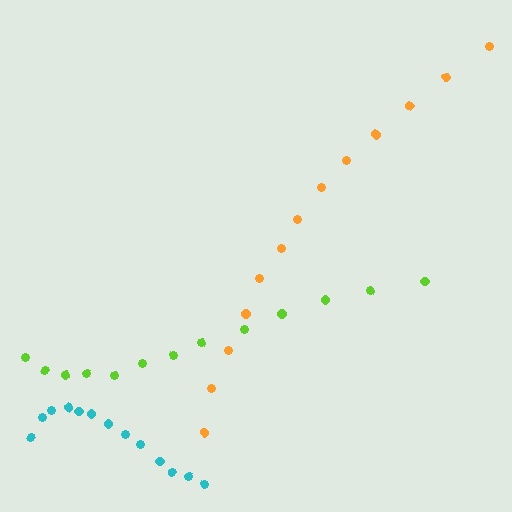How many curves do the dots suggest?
There are 3 distinct paths.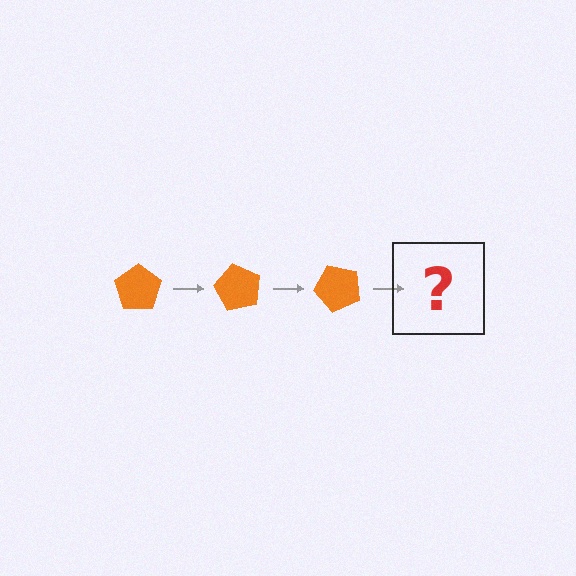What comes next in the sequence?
The next element should be an orange pentagon rotated 180 degrees.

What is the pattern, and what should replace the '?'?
The pattern is that the pentagon rotates 60 degrees each step. The '?' should be an orange pentagon rotated 180 degrees.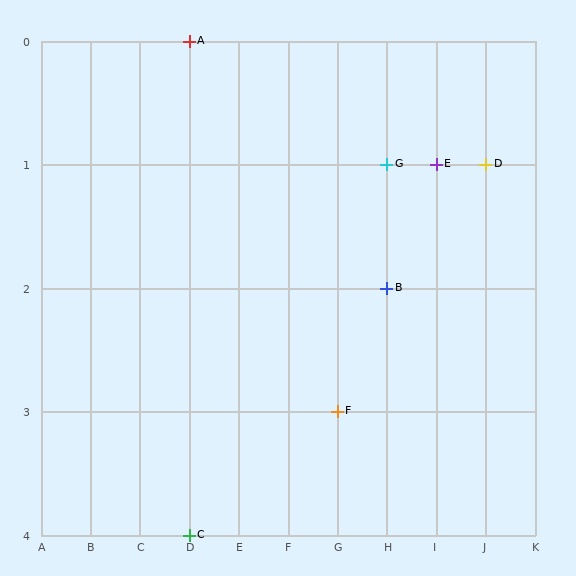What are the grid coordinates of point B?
Point B is at grid coordinates (H, 2).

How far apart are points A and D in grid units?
Points A and D are 6 columns and 1 row apart (about 6.1 grid units diagonally).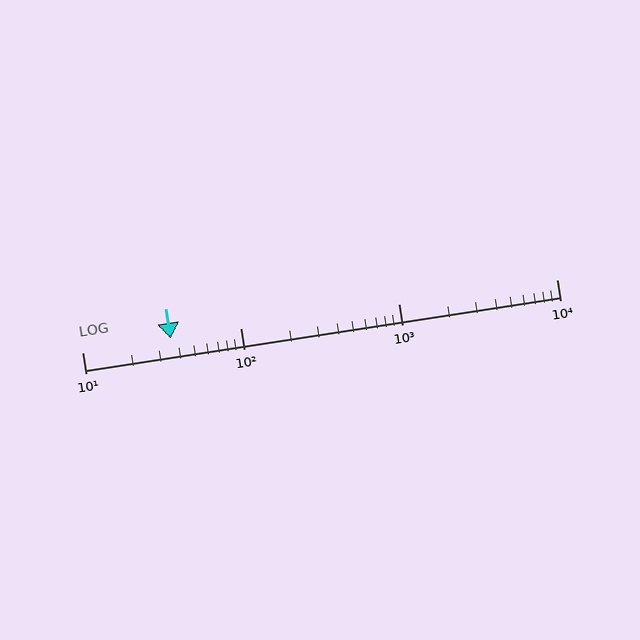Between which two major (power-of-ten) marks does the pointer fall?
The pointer is between 10 and 100.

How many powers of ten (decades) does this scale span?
The scale spans 3 decades, from 10 to 10000.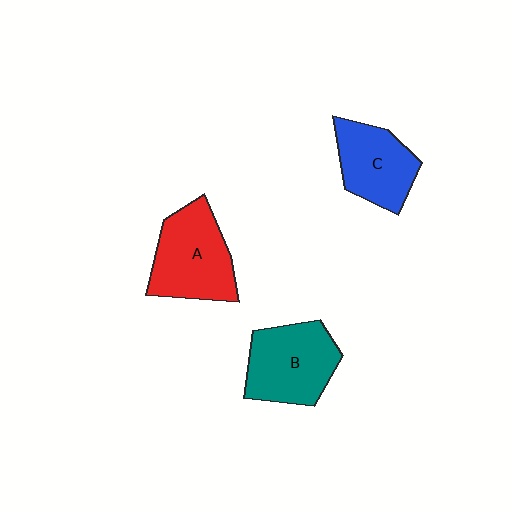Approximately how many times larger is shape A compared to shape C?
Approximately 1.2 times.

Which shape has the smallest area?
Shape C (blue).